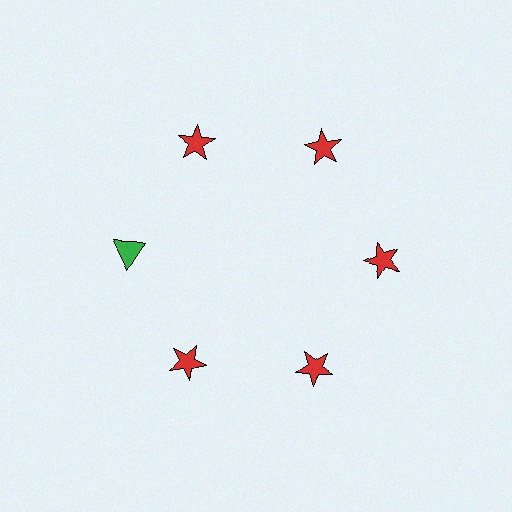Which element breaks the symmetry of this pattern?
The green triangle at roughly the 9 o'clock position breaks the symmetry. All other shapes are red stars.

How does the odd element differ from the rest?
It differs in both color (green instead of red) and shape (triangle instead of star).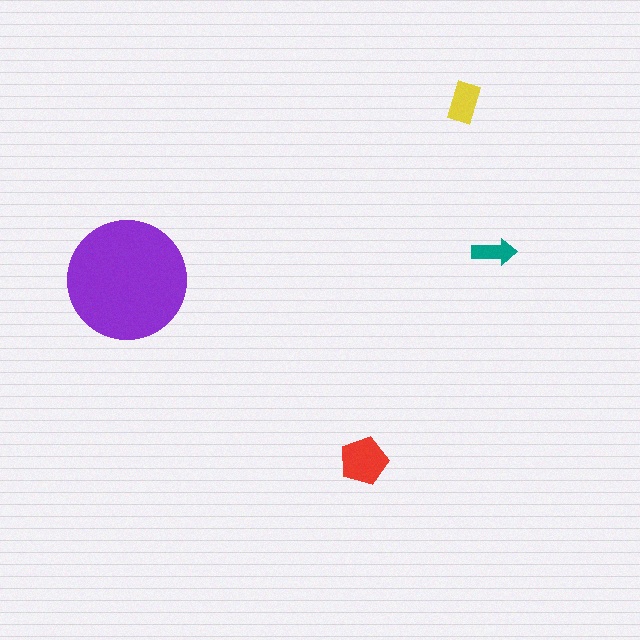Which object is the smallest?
The teal arrow.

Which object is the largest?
The purple circle.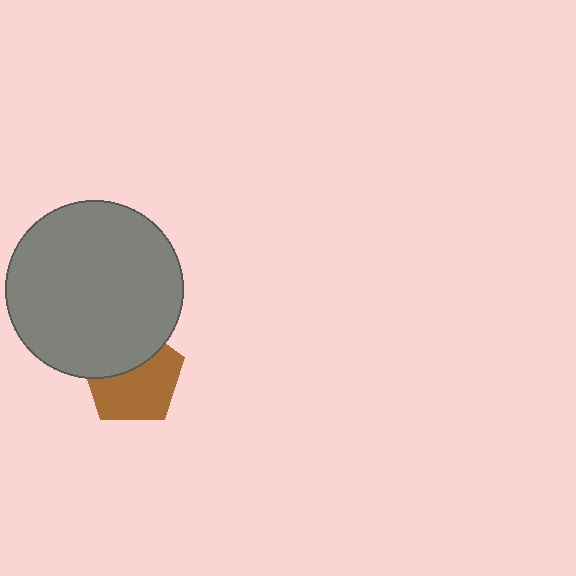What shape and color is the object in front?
The object in front is a gray circle.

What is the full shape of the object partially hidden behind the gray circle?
The partially hidden object is a brown pentagon.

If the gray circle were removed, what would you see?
You would see the complete brown pentagon.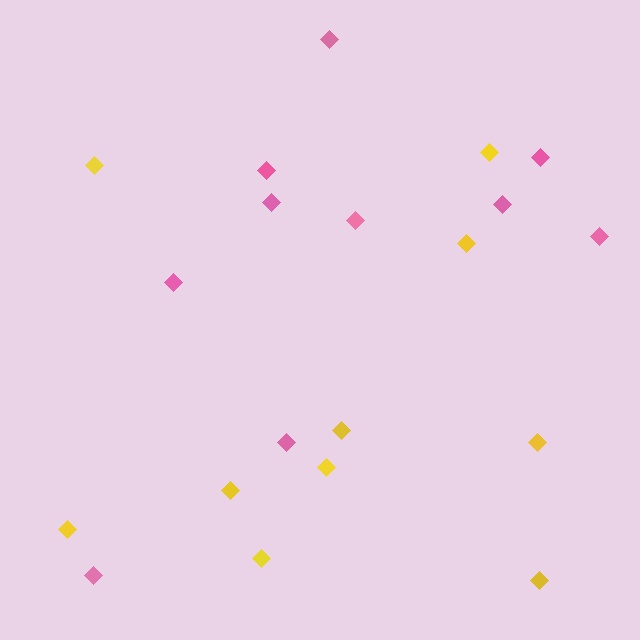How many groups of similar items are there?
There are 2 groups: one group of yellow diamonds (10) and one group of pink diamonds (10).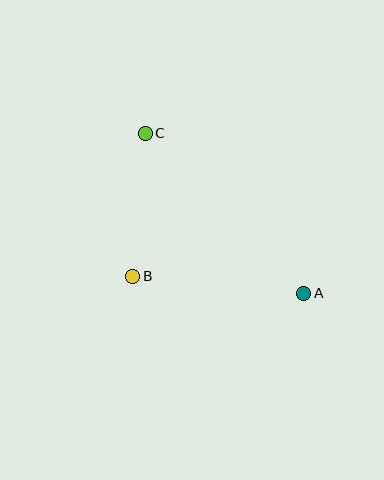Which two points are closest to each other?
Points B and C are closest to each other.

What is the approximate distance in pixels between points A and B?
The distance between A and B is approximately 172 pixels.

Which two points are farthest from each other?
Points A and C are farthest from each other.